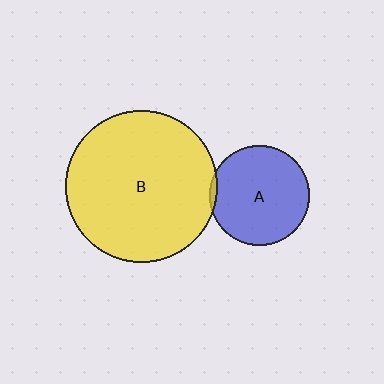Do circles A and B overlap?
Yes.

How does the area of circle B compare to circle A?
Approximately 2.3 times.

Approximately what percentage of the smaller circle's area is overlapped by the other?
Approximately 5%.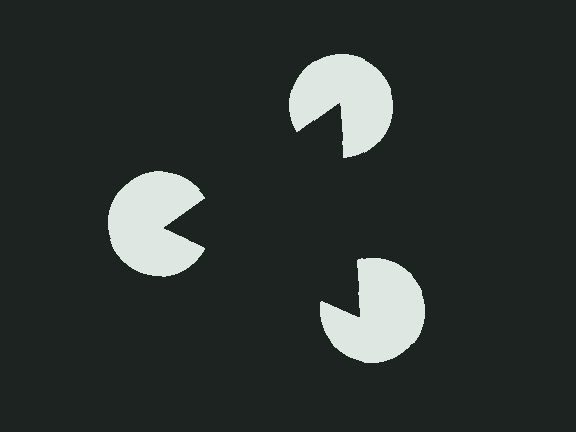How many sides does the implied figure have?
3 sides.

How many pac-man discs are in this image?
There are 3 — one at each vertex of the illusory triangle.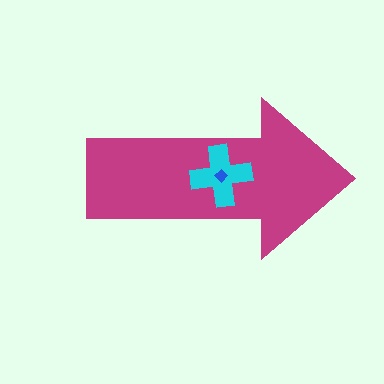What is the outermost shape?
The magenta arrow.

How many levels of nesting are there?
3.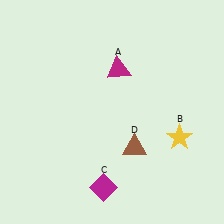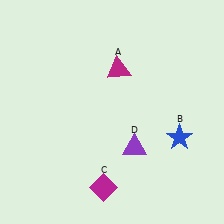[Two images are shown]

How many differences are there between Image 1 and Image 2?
There are 2 differences between the two images.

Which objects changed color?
B changed from yellow to blue. D changed from brown to purple.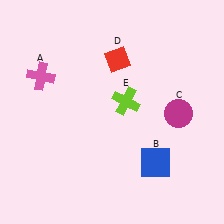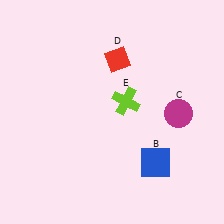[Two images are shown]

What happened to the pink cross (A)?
The pink cross (A) was removed in Image 2. It was in the top-left area of Image 1.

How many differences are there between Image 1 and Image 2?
There is 1 difference between the two images.